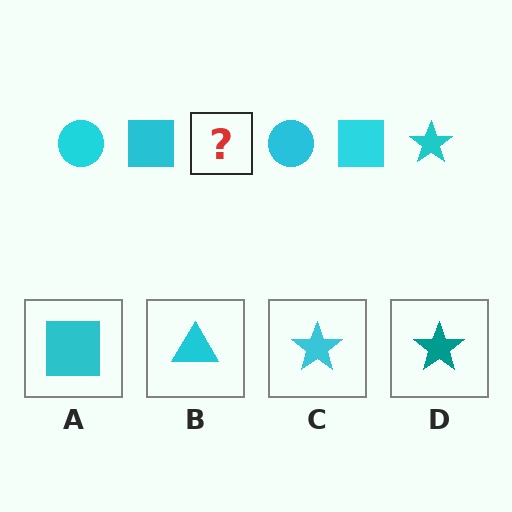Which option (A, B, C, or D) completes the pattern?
C.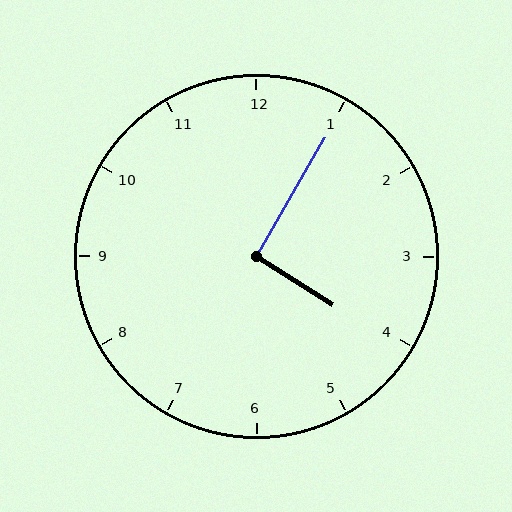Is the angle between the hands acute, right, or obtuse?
It is right.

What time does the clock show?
4:05.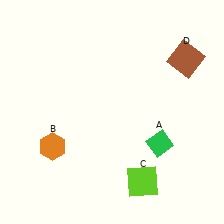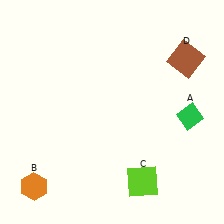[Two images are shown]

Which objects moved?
The objects that moved are: the green diamond (A), the orange hexagon (B).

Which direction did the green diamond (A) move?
The green diamond (A) moved right.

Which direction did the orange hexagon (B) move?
The orange hexagon (B) moved down.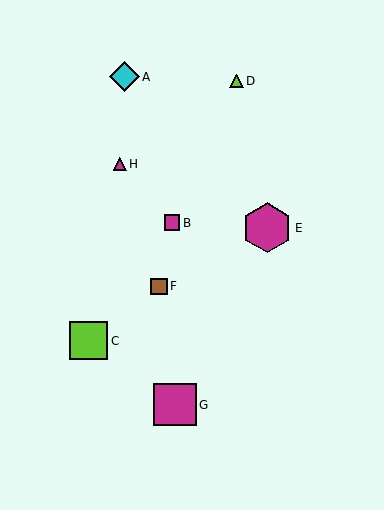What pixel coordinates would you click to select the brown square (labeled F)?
Click at (159, 286) to select the brown square F.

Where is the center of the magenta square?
The center of the magenta square is at (172, 223).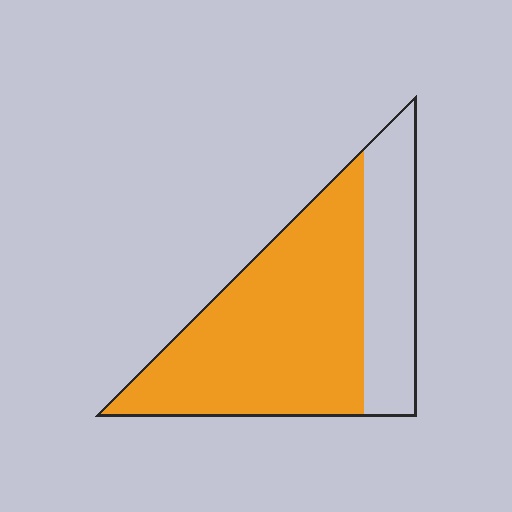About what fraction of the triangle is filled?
About two thirds (2/3).